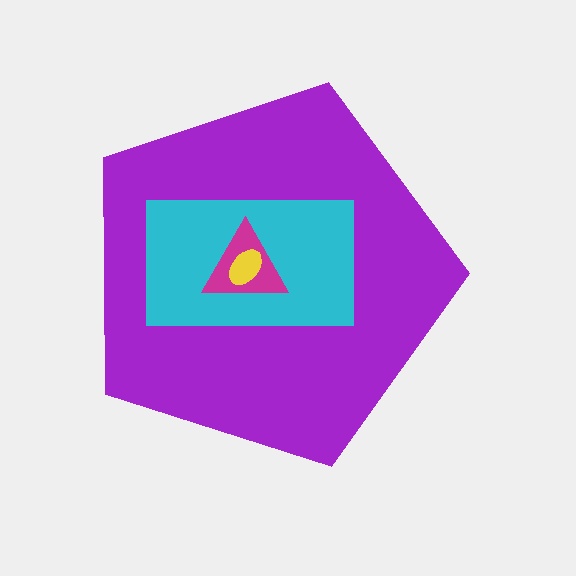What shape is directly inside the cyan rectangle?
The magenta triangle.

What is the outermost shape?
The purple pentagon.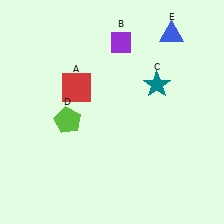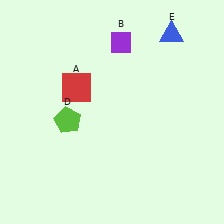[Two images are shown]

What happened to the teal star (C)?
The teal star (C) was removed in Image 2. It was in the top-right area of Image 1.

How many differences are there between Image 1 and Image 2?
There is 1 difference between the two images.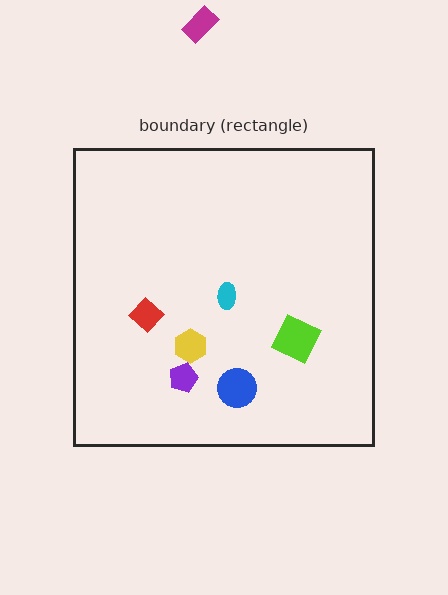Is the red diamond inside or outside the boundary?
Inside.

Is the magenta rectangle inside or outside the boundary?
Outside.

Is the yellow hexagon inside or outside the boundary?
Inside.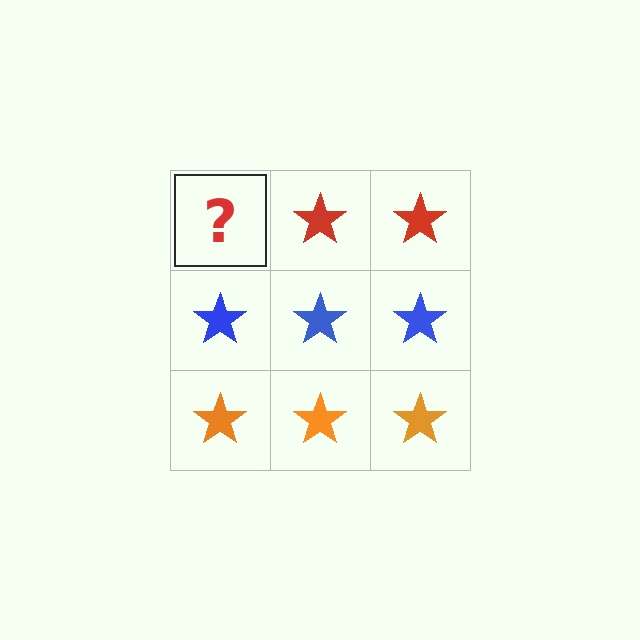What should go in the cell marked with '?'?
The missing cell should contain a red star.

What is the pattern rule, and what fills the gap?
The rule is that each row has a consistent color. The gap should be filled with a red star.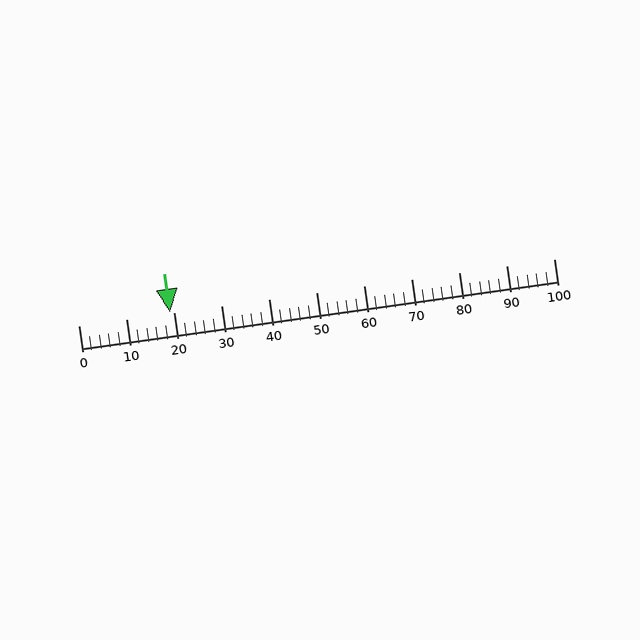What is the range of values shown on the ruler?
The ruler shows values from 0 to 100.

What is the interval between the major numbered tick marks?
The major tick marks are spaced 10 units apart.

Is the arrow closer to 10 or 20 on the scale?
The arrow is closer to 20.